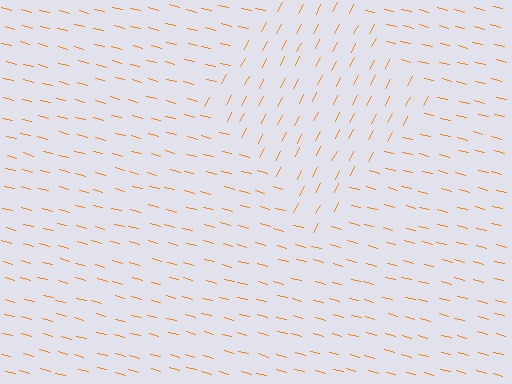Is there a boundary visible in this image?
Yes, there is a texture boundary formed by a change in line orientation.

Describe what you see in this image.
The image is filled with small orange line segments. A diamond region in the image has lines oriented differently from the surrounding lines, creating a visible texture boundary.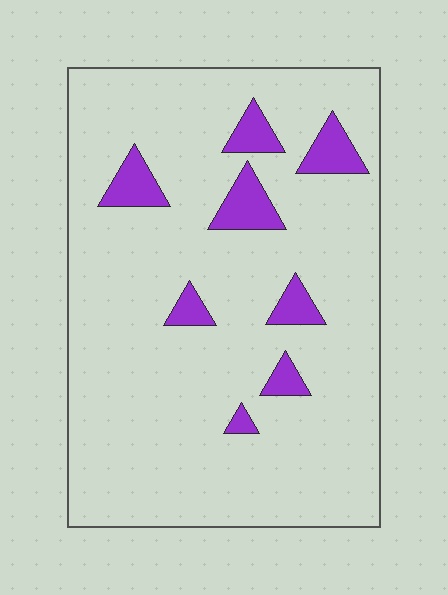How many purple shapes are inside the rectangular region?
8.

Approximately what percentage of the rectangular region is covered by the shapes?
Approximately 10%.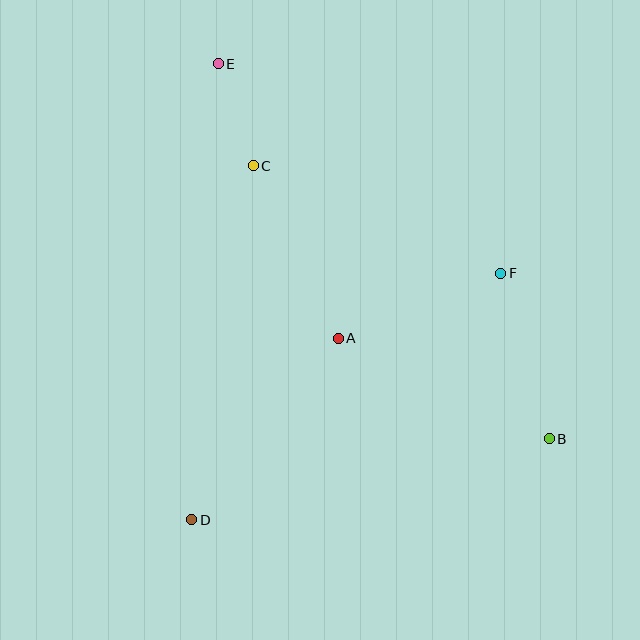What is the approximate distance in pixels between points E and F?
The distance between E and F is approximately 352 pixels.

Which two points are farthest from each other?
Points B and E are farthest from each other.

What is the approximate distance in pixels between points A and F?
The distance between A and F is approximately 175 pixels.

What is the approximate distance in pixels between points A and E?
The distance between A and E is approximately 300 pixels.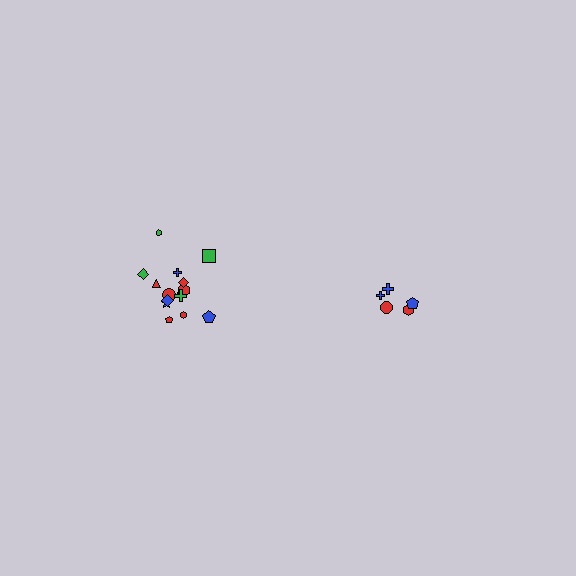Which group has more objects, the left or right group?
The left group.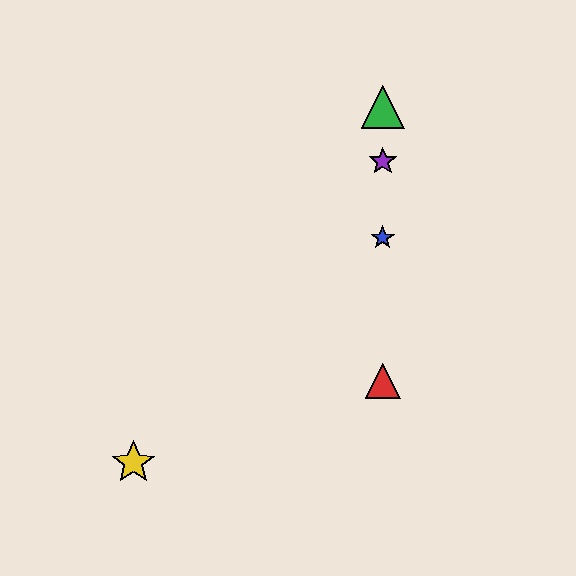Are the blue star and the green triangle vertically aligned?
Yes, both are at x≈383.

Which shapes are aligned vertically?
The red triangle, the blue star, the green triangle, the purple star are aligned vertically.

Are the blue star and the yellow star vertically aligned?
No, the blue star is at x≈383 and the yellow star is at x≈133.